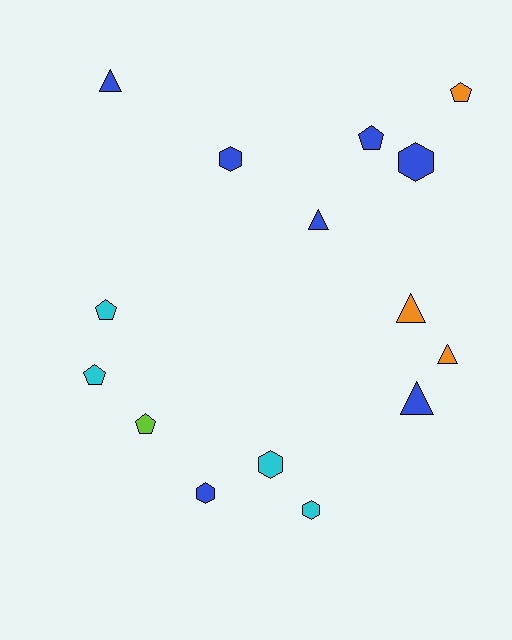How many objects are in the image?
There are 15 objects.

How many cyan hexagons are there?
There are 2 cyan hexagons.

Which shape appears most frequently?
Pentagon, with 5 objects.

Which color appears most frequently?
Blue, with 7 objects.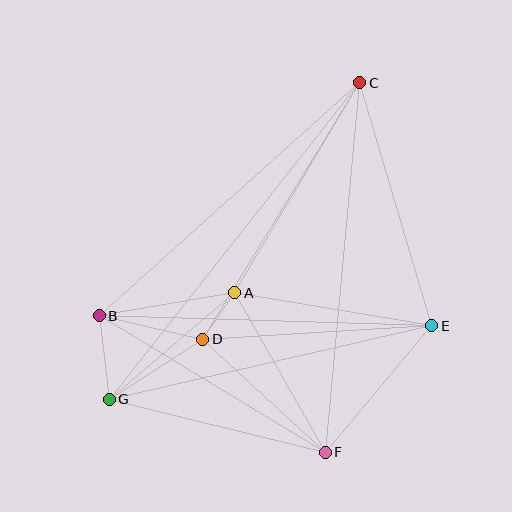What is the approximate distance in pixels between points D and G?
The distance between D and G is approximately 111 pixels.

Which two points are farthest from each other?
Points C and G are farthest from each other.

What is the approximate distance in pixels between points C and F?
The distance between C and F is approximately 371 pixels.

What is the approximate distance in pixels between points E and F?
The distance between E and F is approximately 165 pixels.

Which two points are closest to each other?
Points A and D are closest to each other.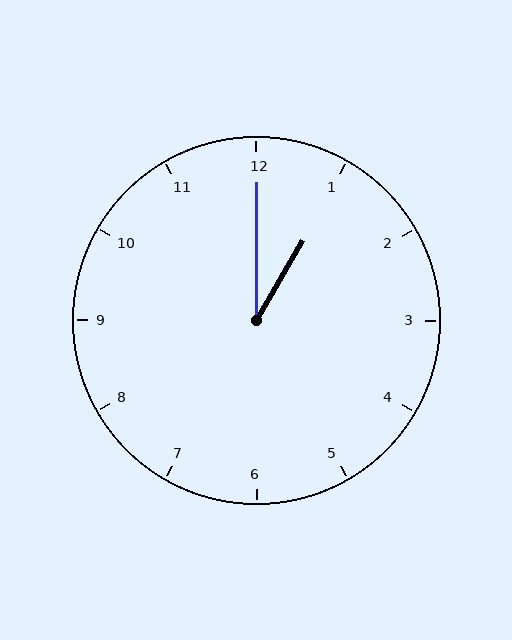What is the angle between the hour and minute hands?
Approximately 30 degrees.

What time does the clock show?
1:00.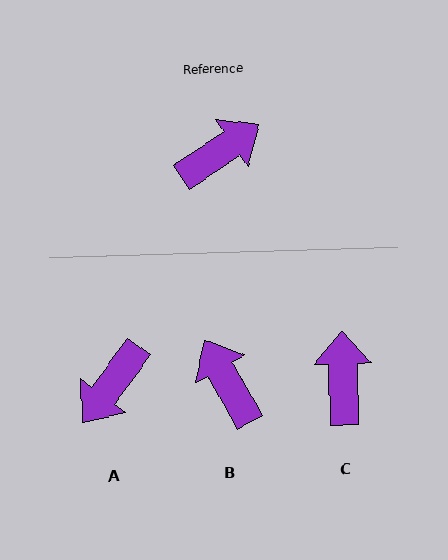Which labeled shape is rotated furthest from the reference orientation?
A, about 161 degrees away.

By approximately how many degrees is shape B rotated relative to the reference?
Approximately 85 degrees counter-clockwise.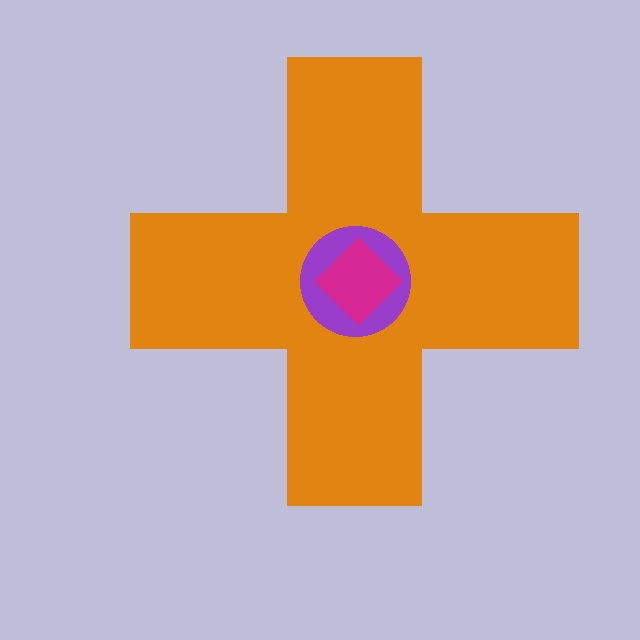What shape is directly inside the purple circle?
The magenta diamond.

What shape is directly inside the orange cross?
The purple circle.